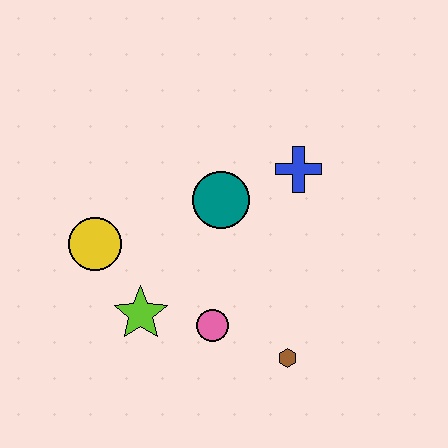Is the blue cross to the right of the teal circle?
Yes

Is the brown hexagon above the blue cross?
No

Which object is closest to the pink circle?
The lime star is closest to the pink circle.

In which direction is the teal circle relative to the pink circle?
The teal circle is above the pink circle.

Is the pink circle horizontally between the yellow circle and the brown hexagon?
Yes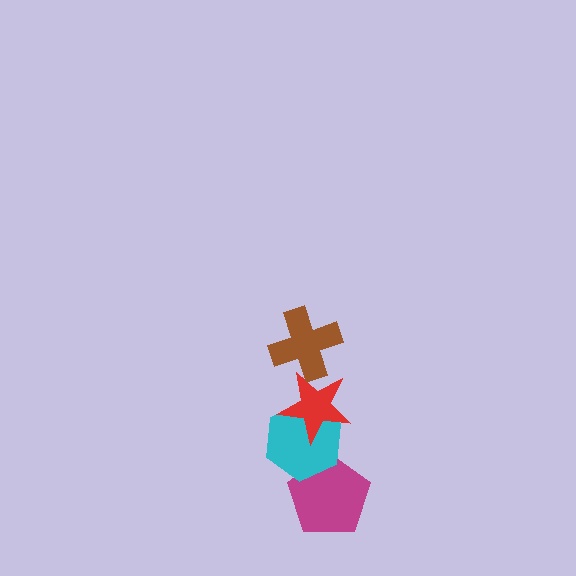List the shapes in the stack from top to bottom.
From top to bottom: the brown cross, the red star, the cyan hexagon, the magenta pentagon.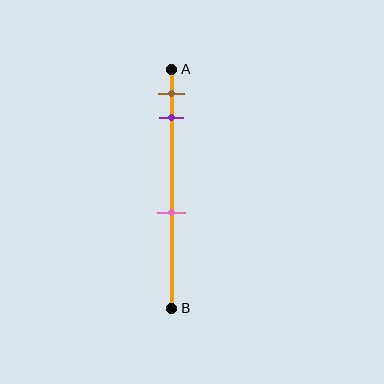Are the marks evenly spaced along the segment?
No, the marks are not evenly spaced.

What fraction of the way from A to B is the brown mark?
The brown mark is approximately 10% (0.1) of the way from A to B.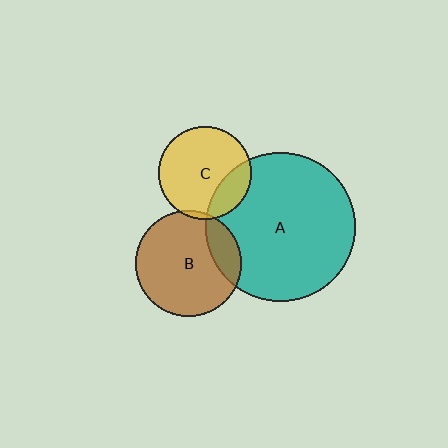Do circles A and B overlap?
Yes.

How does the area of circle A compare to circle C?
Approximately 2.6 times.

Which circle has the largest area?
Circle A (teal).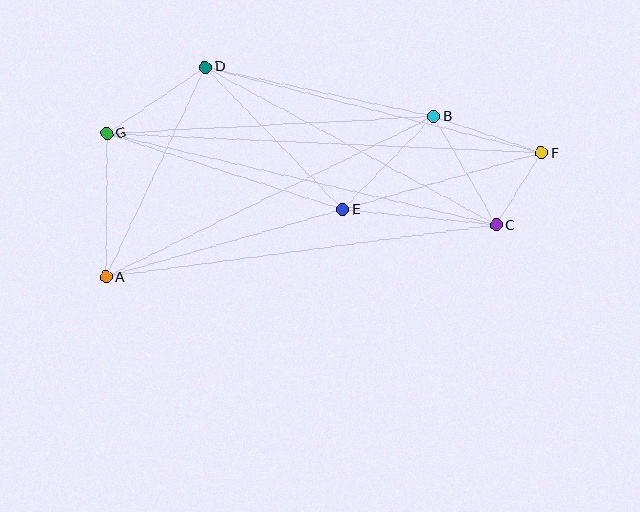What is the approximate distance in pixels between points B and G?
The distance between B and G is approximately 327 pixels.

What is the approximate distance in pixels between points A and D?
The distance between A and D is approximately 232 pixels.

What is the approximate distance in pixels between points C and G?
The distance between C and G is approximately 400 pixels.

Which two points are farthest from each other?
Points A and F are farthest from each other.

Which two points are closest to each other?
Points C and F are closest to each other.